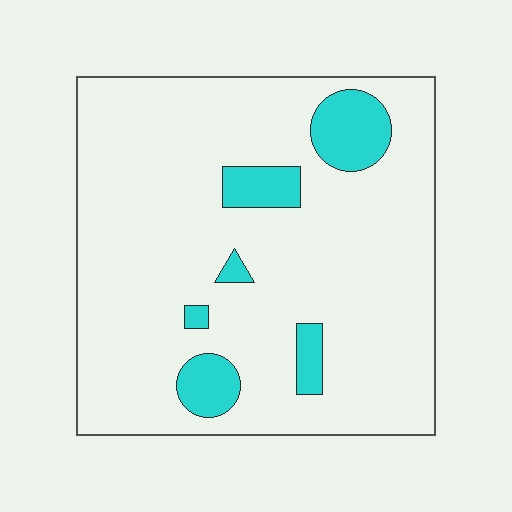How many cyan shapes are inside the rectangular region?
6.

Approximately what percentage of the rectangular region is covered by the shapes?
Approximately 10%.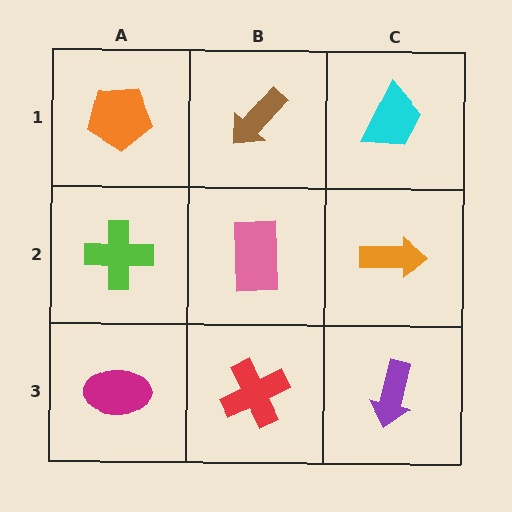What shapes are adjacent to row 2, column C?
A cyan trapezoid (row 1, column C), a purple arrow (row 3, column C), a pink rectangle (row 2, column B).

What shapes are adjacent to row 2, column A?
An orange pentagon (row 1, column A), a magenta ellipse (row 3, column A), a pink rectangle (row 2, column B).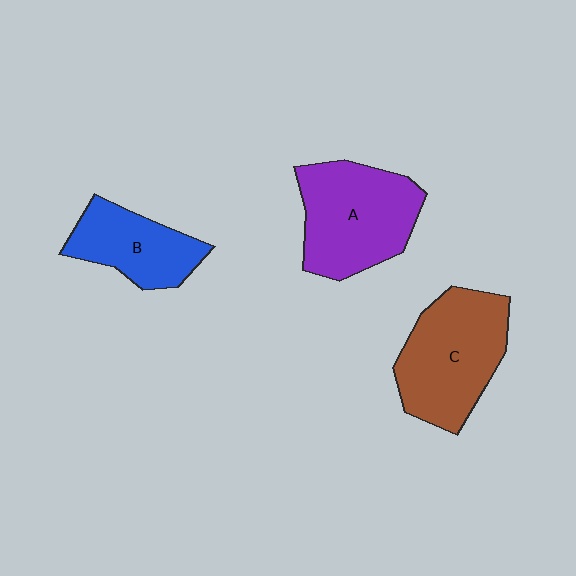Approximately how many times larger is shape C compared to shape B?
Approximately 1.5 times.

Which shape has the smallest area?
Shape B (blue).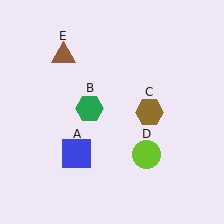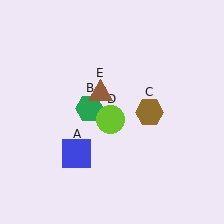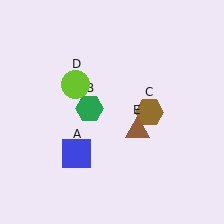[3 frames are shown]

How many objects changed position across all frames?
2 objects changed position: lime circle (object D), brown triangle (object E).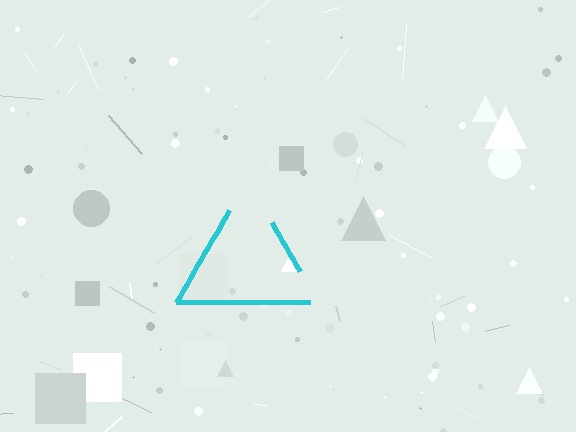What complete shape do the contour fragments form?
The contour fragments form a triangle.